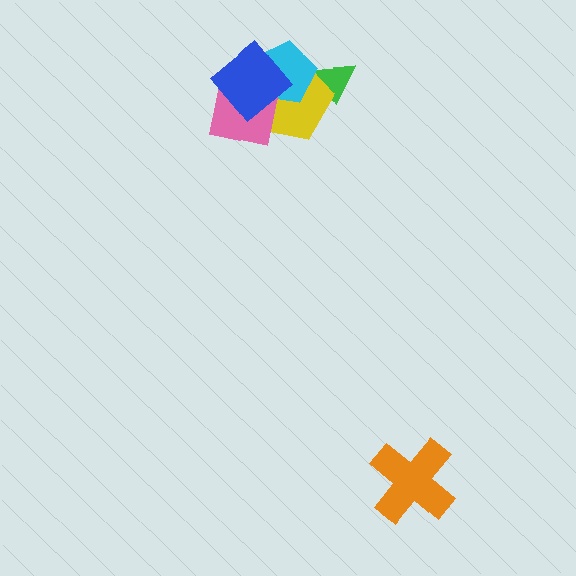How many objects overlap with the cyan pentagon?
4 objects overlap with the cyan pentagon.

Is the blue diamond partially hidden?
No, no other shape covers it.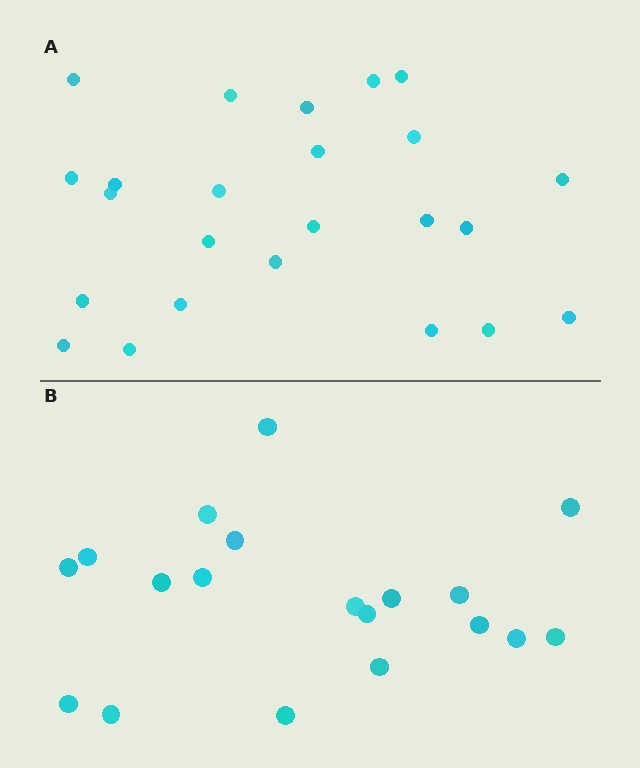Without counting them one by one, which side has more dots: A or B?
Region A (the top region) has more dots.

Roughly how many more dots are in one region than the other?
Region A has about 5 more dots than region B.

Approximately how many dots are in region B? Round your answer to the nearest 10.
About 20 dots. (The exact count is 19, which rounds to 20.)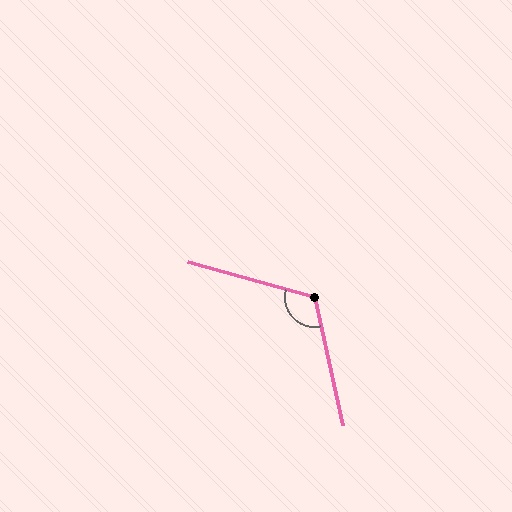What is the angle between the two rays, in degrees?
Approximately 118 degrees.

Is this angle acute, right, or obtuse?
It is obtuse.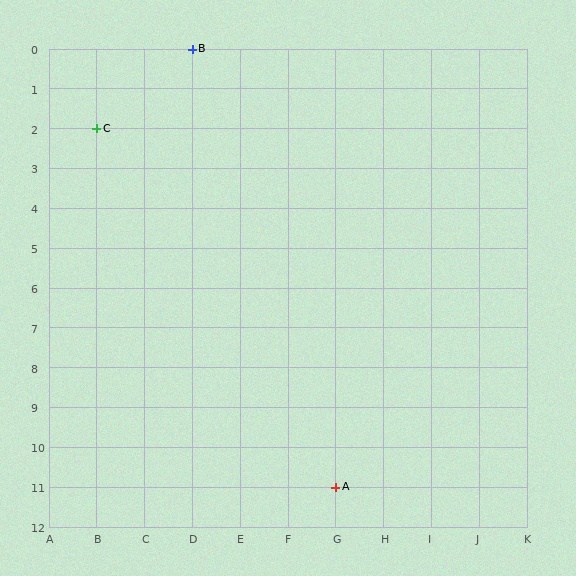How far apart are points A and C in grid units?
Points A and C are 5 columns and 9 rows apart (about 10.3 grid units diagonally).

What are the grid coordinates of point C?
Point C is at grid coordinates (B, 2).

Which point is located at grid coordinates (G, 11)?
Point A is at (G, 11).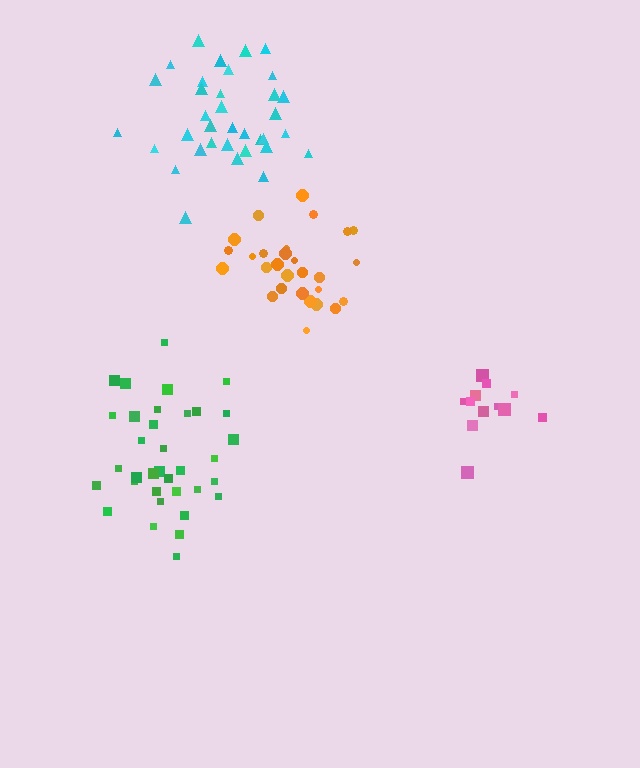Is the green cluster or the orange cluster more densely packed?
Orange.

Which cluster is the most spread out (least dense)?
Cyan.